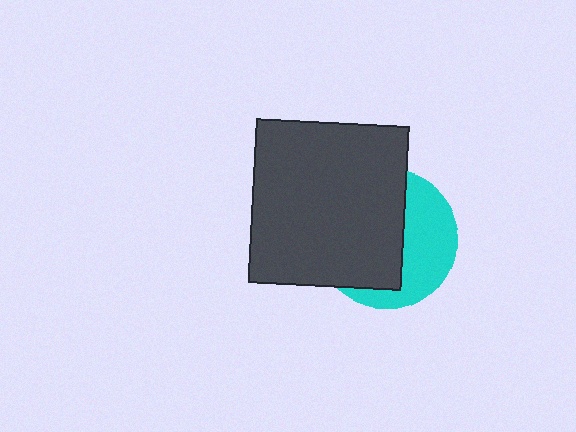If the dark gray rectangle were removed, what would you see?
You would see the complete cyan circle.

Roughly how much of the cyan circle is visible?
A small part of it is visible (roughly 41%).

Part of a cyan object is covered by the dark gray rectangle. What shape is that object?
It is a circle.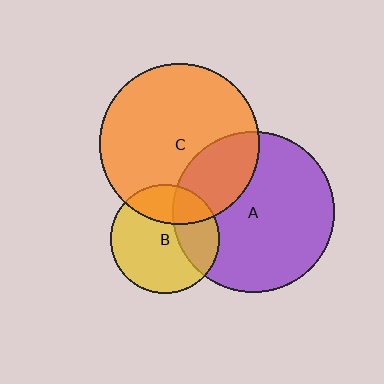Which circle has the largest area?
Circle A (purple).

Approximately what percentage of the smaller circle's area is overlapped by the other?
Approximately 30%.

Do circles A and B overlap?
Yes.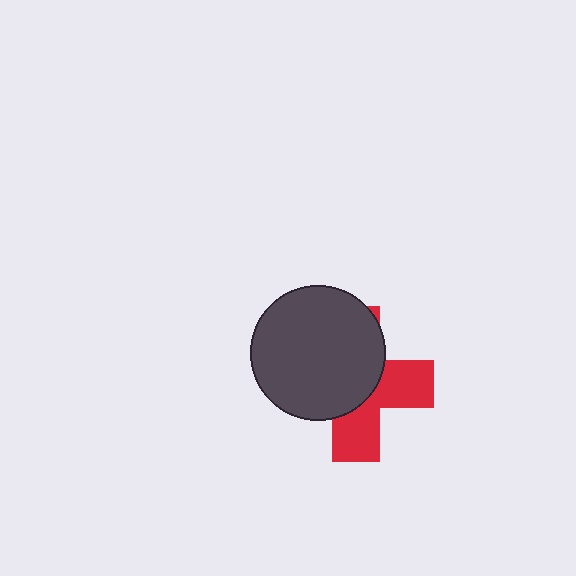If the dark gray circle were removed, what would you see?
You would see the complete red cross.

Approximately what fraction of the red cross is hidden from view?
Roughly 59% of the red cross is hidden behind the dark gray circle.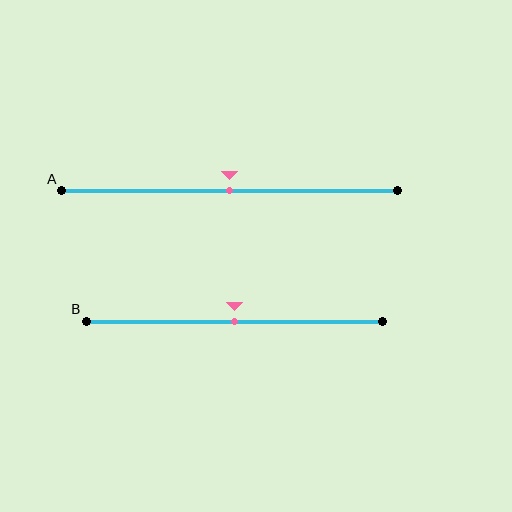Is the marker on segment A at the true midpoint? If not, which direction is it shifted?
Yes, the marker on segment A is at the true midpoint.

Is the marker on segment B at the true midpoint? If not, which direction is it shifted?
Yes, the marker on segment B is at the true midpoint.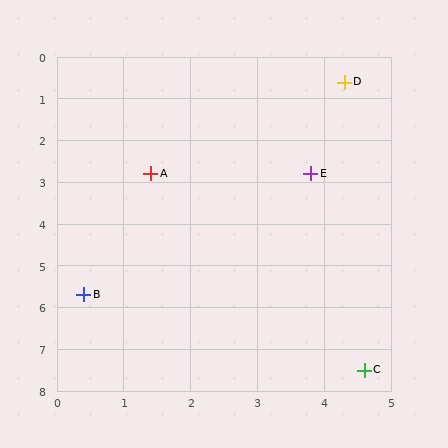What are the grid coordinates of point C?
Point C is at approximately (4.6, 7.5).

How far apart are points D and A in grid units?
Points D and A are about 3.6 grid units apart.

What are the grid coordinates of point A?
Point A is at approximately (1.4, 2.8).